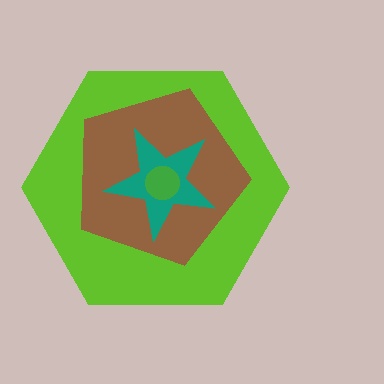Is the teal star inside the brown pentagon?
Yes.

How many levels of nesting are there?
4.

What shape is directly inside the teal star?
The green circle.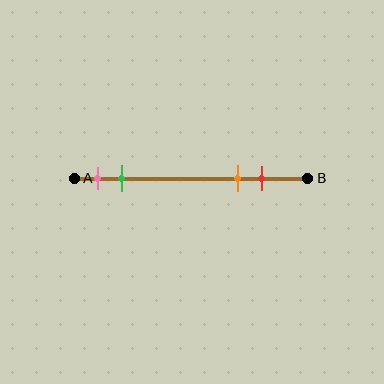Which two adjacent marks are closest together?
The pink and green marks are the closest adjacent pair.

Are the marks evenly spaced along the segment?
No, the marks are not evenly spaced.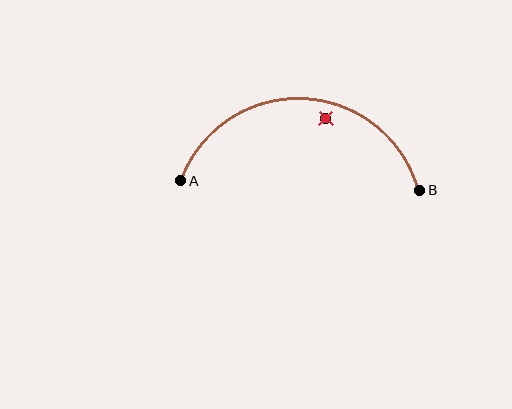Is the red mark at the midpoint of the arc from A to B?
No — the red mark does not lie on the arc at all. It sits slightly inside the curve.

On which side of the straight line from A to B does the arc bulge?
The arc bulges above the straight line connecting A and B.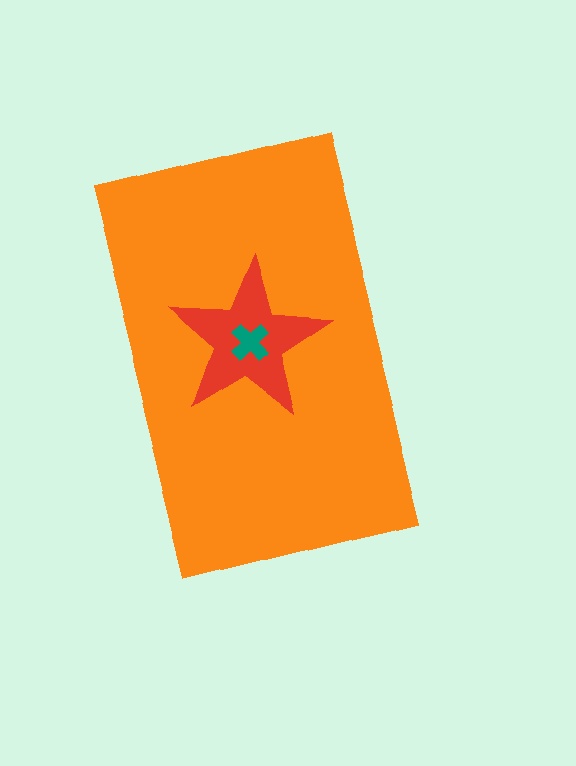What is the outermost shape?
The orange rectangle.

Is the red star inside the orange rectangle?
Yes.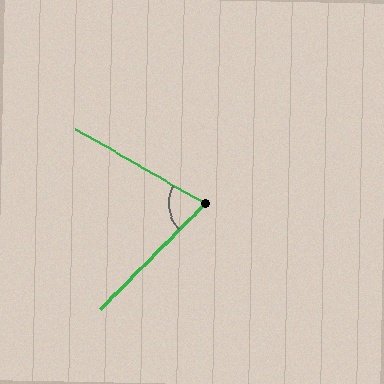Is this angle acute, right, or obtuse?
It is acute.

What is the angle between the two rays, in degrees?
Approximately 75 degrees.